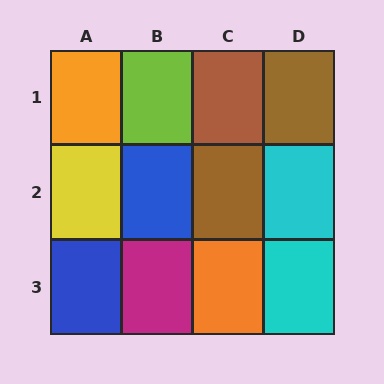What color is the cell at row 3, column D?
Cyan.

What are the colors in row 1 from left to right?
Orange, lime, brown, brown.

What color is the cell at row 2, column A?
Yellow.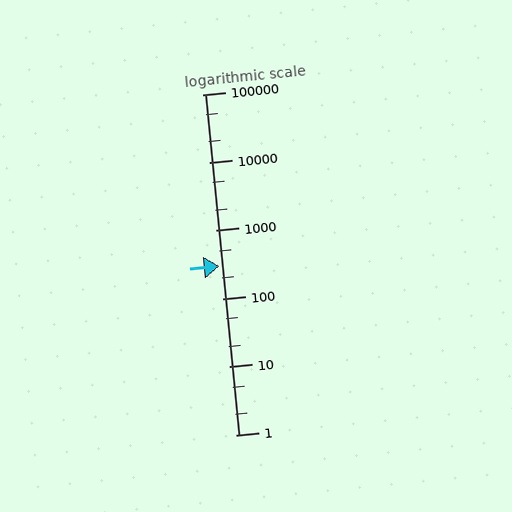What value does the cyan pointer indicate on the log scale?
The pointer indicates approximately 300.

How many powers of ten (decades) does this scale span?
The scale spans 5 decades, from 1 to 100000.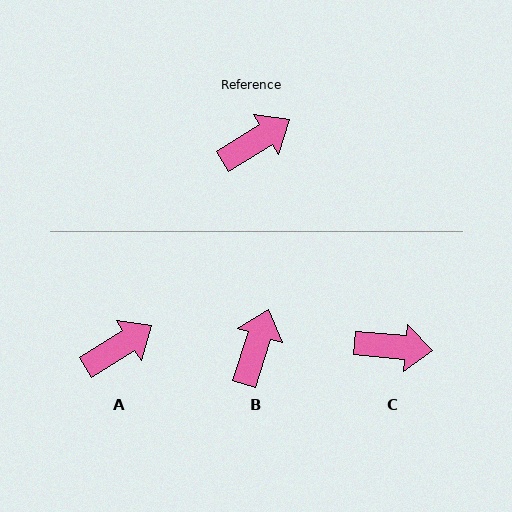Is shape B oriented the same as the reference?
No, it is off by about 40 degrees.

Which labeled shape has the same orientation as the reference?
A.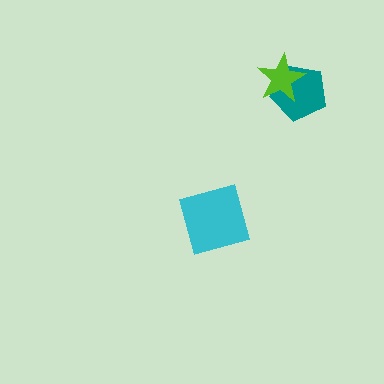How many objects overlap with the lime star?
1 object overlaps with the lime star.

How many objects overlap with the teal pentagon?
1 object overlaps with the teal pentagon.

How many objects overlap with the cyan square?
0 objects overlap with the cyan square.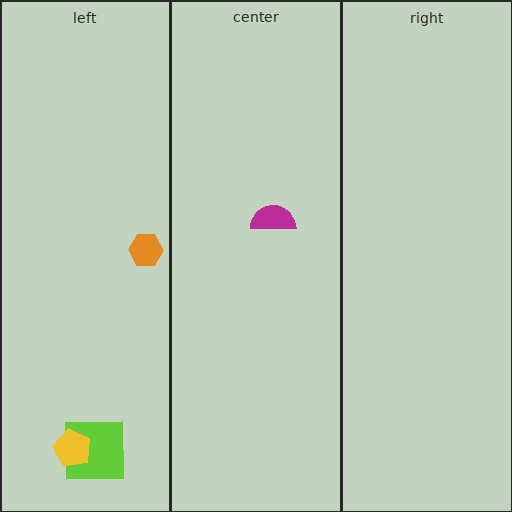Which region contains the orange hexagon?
The left region.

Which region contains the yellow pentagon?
The left region.